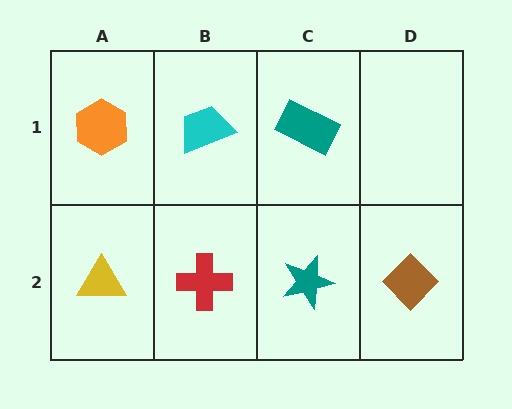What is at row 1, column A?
An orange hexagon.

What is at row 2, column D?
A brown diamond.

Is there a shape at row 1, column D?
No, that cell is empty.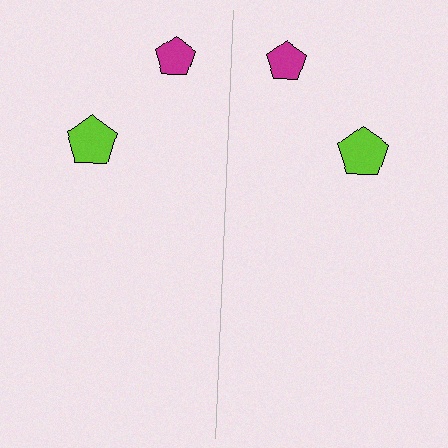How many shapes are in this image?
There are 4 shapes in this image.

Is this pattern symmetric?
Yes, this pattern has bilateral (reflection) symmetry.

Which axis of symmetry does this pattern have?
The pattern has a vertical axis of symmetry running through the center of the image.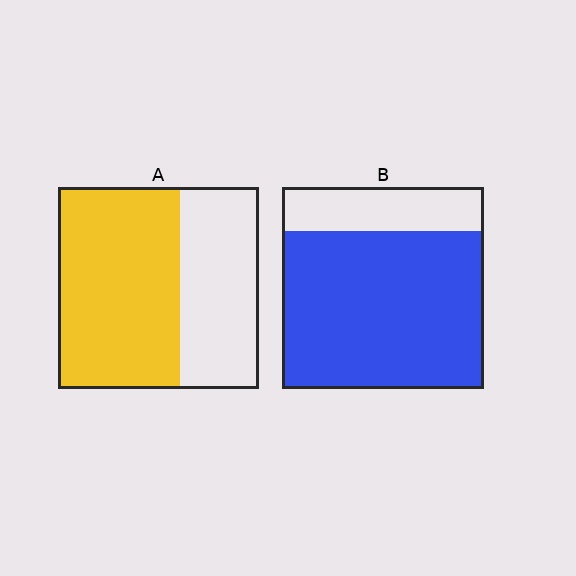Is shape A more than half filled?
Yes.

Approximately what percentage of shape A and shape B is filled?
A is approximately 60% and B is approximately 80%.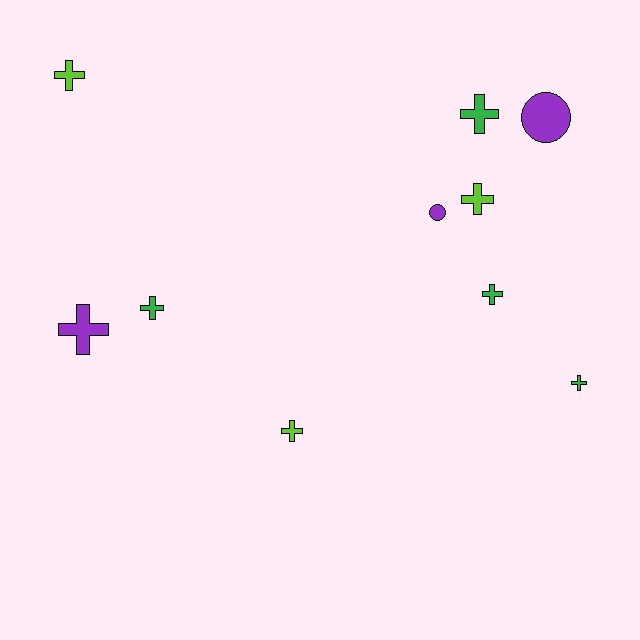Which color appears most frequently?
Green, with 4 objects.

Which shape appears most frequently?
Cross, with 8 objects.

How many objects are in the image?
There are 10 objects.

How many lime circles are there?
There are no lime circles.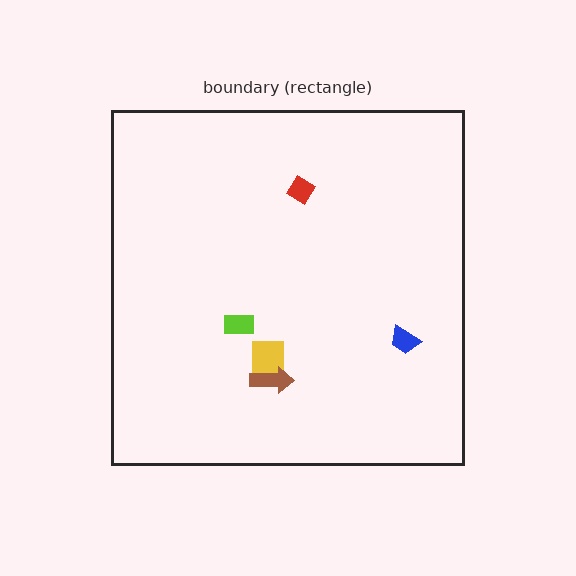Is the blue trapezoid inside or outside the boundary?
Inside.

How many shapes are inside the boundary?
5 inside, 0 outside.